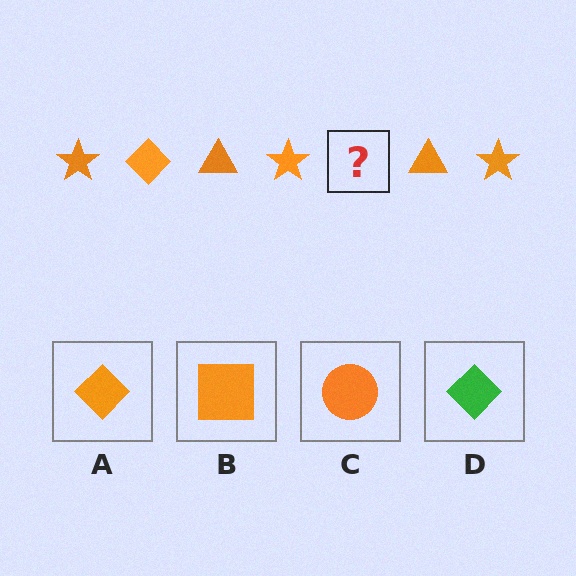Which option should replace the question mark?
Option A.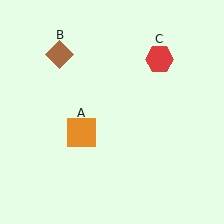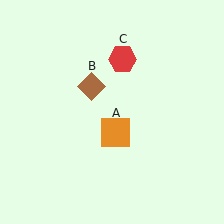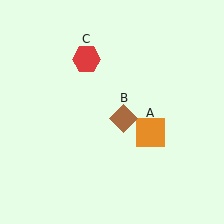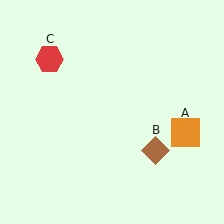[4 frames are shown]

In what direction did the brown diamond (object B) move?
The brown diamond (object B) moved down and to the right.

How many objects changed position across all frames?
3 objects changed position: orange square (object A), brown diamond (object B), red hexagon (object C).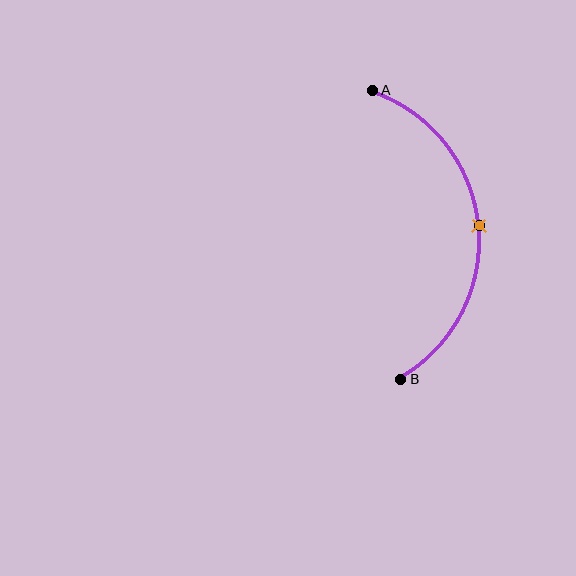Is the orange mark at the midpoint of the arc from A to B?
Yes. The orange mark lies on the arc at equal arc-length from both A and B — it is the arc midpoint.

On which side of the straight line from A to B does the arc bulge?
The arc bulges to the right of the straight line connecting A and B.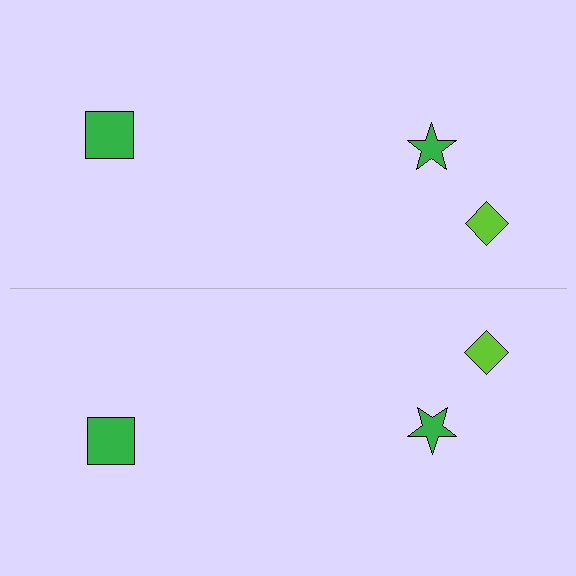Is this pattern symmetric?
Yes, this pattern has bilateral (reflection) symmetry.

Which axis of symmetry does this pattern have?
The pattern has a horizontal axis of symmetry running through the center of the image.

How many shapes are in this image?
There are 6 shapes in this image.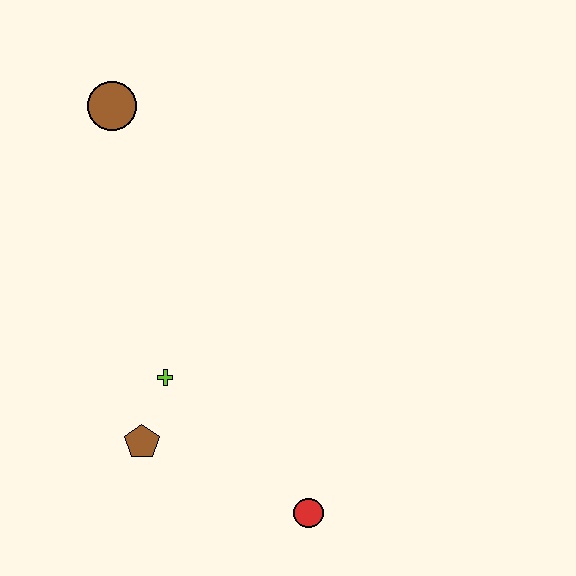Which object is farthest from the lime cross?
The brown circle is farthest from the lime cross.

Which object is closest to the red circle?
The brown pentagon is closest to the red circle.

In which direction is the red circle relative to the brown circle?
The red circle is below the brown circle.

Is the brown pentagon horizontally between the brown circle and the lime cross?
Yes